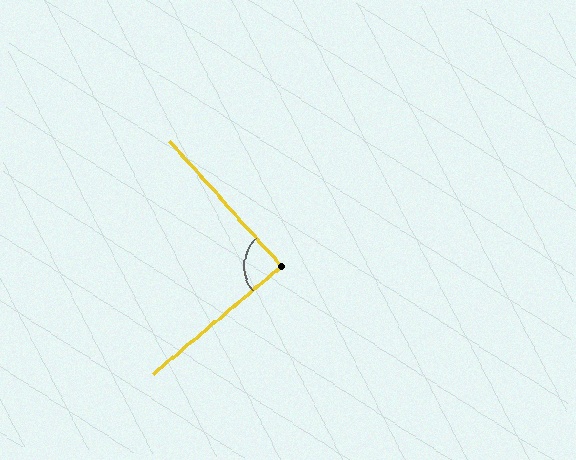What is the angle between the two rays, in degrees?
Approximately 88 degrees.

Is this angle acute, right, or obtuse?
It is approximately a right angle.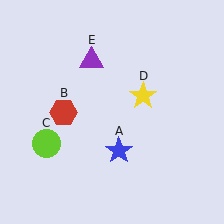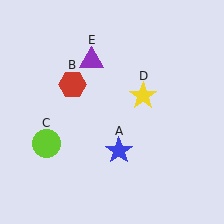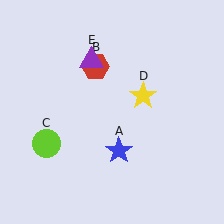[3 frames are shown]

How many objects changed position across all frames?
1 object changed position: red hexagon (object B).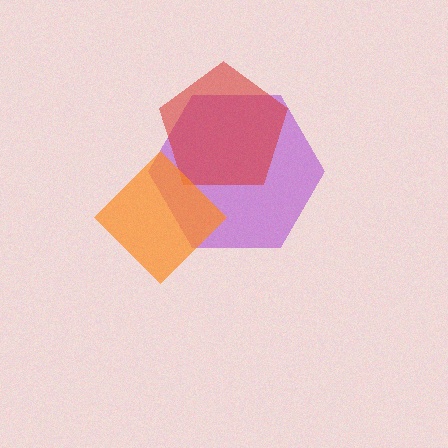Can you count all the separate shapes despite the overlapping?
Yes, there are 3 separate shapes.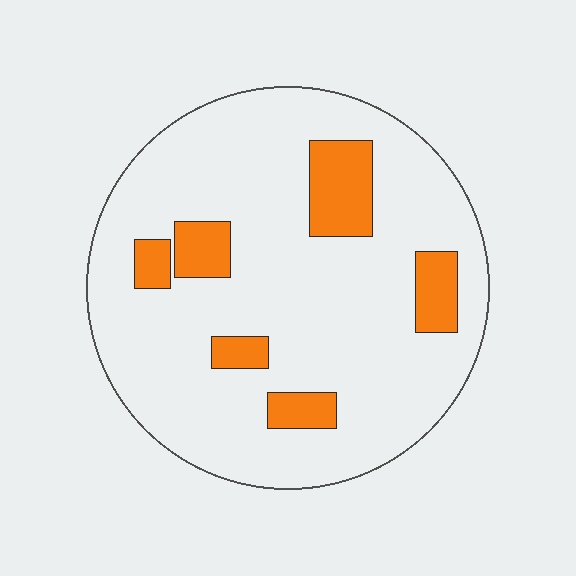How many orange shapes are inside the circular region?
6.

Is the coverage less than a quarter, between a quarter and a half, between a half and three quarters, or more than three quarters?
Less than a quarter.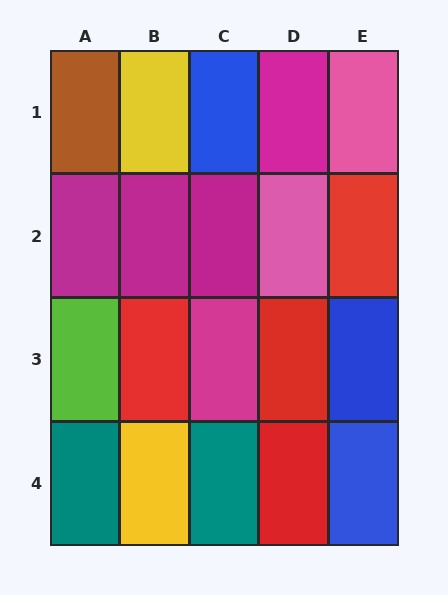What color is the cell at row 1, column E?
Pink.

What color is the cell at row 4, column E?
Blue.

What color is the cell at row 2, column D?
Pink.